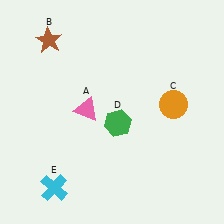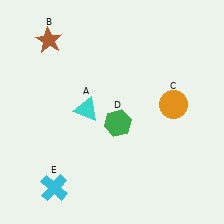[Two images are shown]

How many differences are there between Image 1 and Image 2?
There is 1 difference between the two images.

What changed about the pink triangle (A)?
In Image 1, A is pink. In Image 2, it changed to cyan.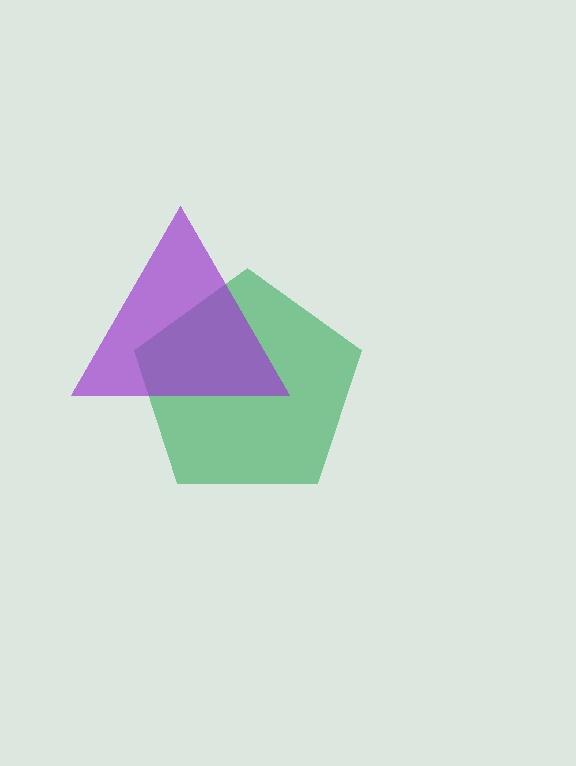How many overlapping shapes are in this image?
There are 2 overlapping shapes in the image.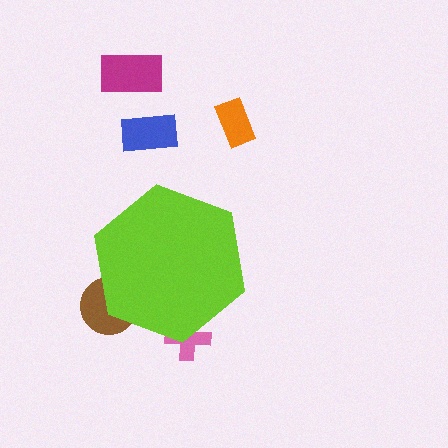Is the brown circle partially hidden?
Yes, the brown circle is partially hidden behind the lime hexagon.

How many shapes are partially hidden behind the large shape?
2 shapes are partially hidden.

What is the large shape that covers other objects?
A lime hexagon.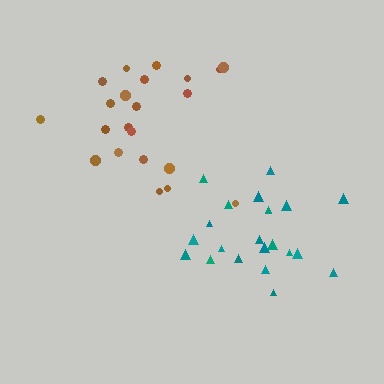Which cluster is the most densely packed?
Teal.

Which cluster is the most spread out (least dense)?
Brown.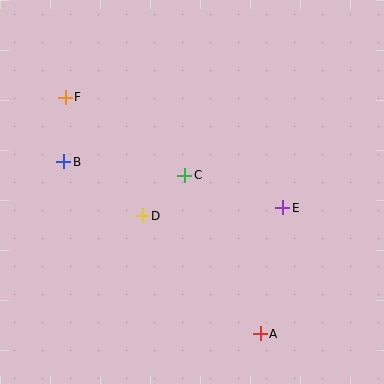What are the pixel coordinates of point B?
Point B is at (64, 162).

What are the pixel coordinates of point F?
Point F is at (65, 97).